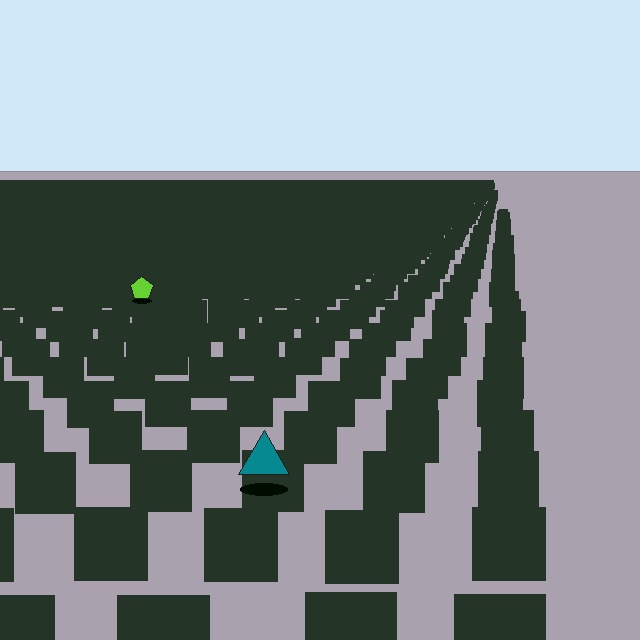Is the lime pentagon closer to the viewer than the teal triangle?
No. The teal triangle is closer — you can tell from the texture gradient: the ground texture is coarser near it.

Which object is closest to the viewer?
The teal triangle is closest. The texture marks near it are larger and more spread out.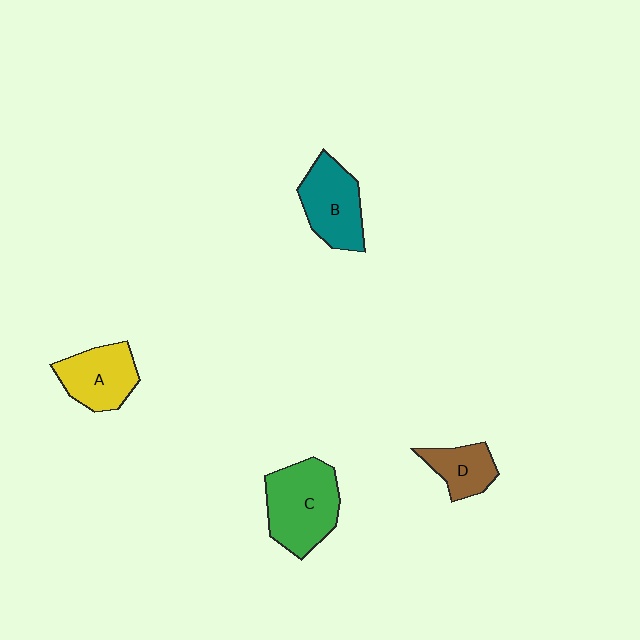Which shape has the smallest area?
Shape D (brown).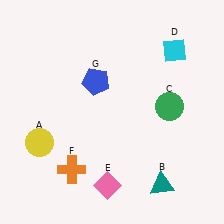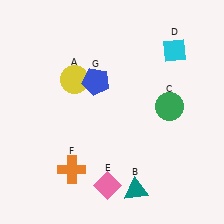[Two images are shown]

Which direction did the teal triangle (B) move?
The teal triangle (B) moved left.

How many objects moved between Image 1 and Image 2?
2 objects moved between the two images.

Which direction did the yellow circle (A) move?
The yellow circle (A) moved up.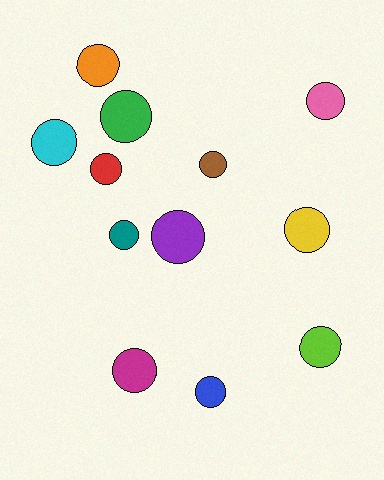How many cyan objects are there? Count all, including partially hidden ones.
There is 1 cyan object.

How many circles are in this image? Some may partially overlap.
There are 12 circles.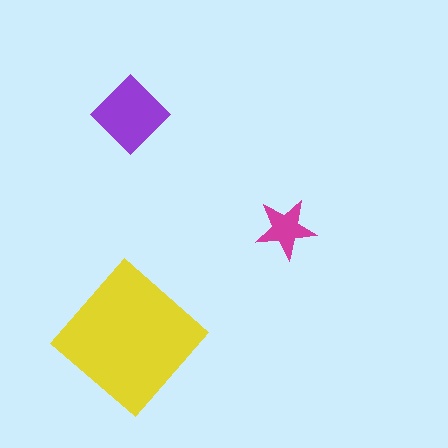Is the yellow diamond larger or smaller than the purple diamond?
Larger.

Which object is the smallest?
The magenta star.